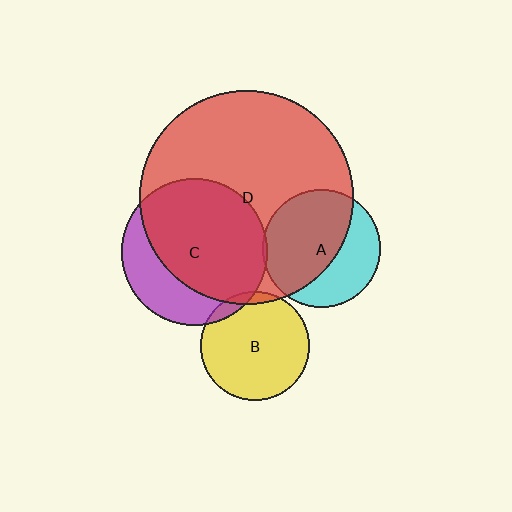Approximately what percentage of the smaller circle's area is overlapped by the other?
Approximately 60%.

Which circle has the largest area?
Circle D (red).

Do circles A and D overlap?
Yes.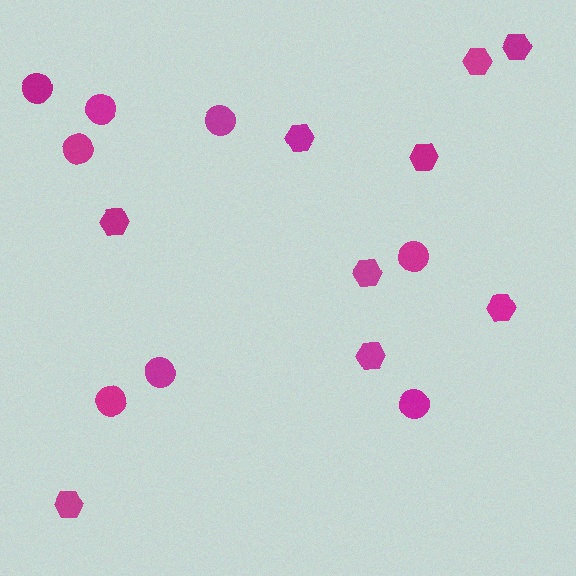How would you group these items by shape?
There are 2 groups: one group of hexagons (9) and one group of circles (8).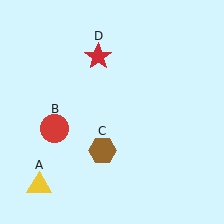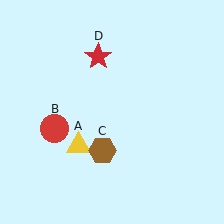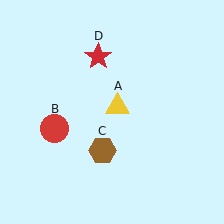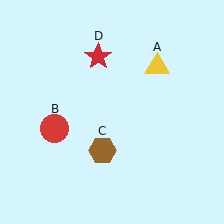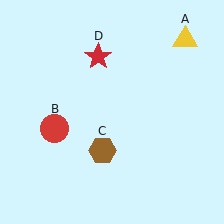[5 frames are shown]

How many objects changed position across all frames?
1 object changed position: yellow triangle (object A).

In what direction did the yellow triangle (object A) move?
The yellow triangle (object A) moved up and to the right.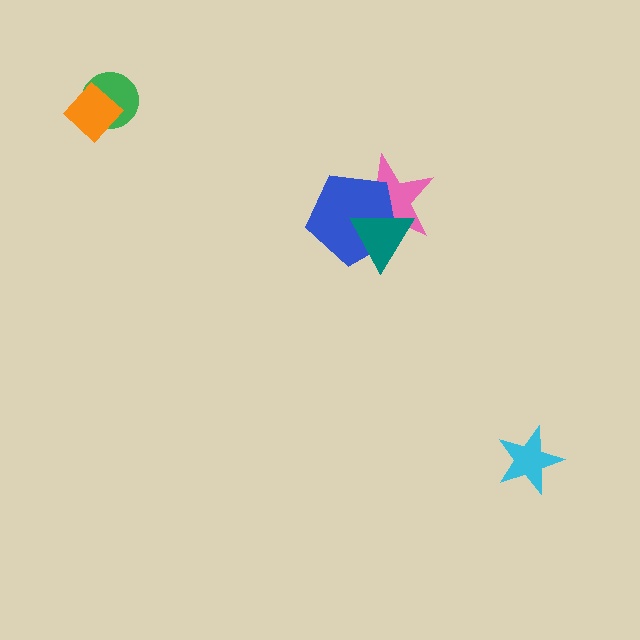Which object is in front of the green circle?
The orange diamond is in front of the green circle.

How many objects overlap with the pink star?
2 objects overlap with the pink star.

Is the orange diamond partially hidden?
No, no other shape covers it.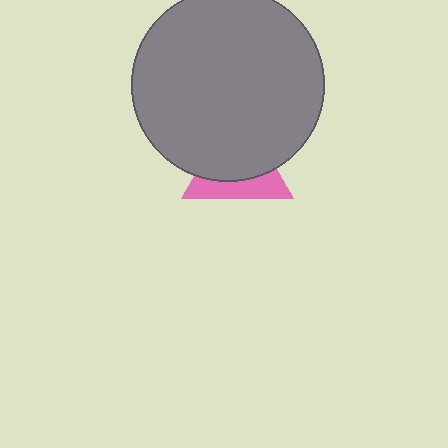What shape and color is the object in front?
The object in front is a gray circle.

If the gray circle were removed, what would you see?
You would see the complete pink triangle.